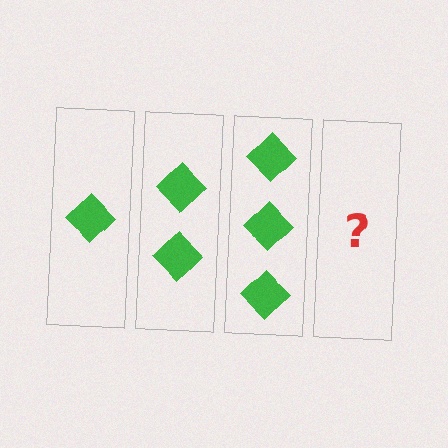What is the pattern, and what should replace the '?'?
The pattern is that each step adds one more diamond. The '?' should be 4 diamonds.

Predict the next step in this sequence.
The next step is 4 diamonds.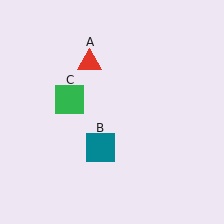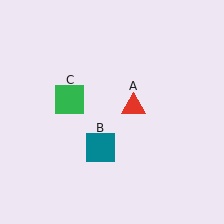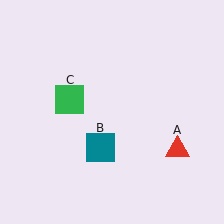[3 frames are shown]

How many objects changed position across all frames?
1 object changed position: red triangle (object A).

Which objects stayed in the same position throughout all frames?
Teal square (object B) and green square (object C) remained stationary.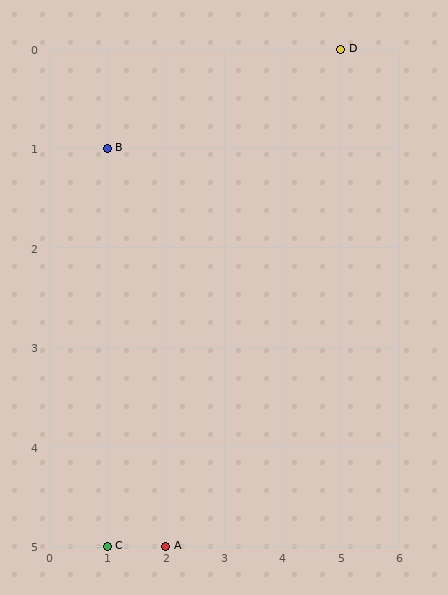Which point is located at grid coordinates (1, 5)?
Point C is at (1, 5).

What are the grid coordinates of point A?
Point A is at grid coordinates (2, 5).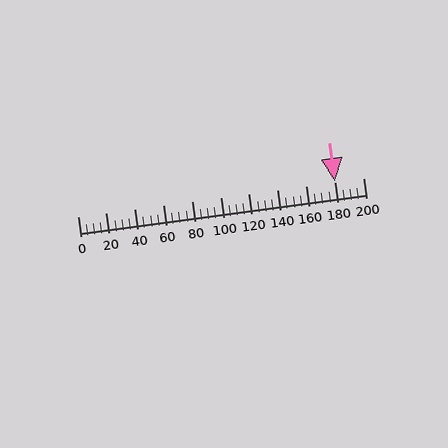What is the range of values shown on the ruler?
The ruler shows values from 0 to 200.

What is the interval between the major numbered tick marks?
The major tick marks are spaced 20 units apart.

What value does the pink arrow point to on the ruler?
The pink arrow points to approximately 180.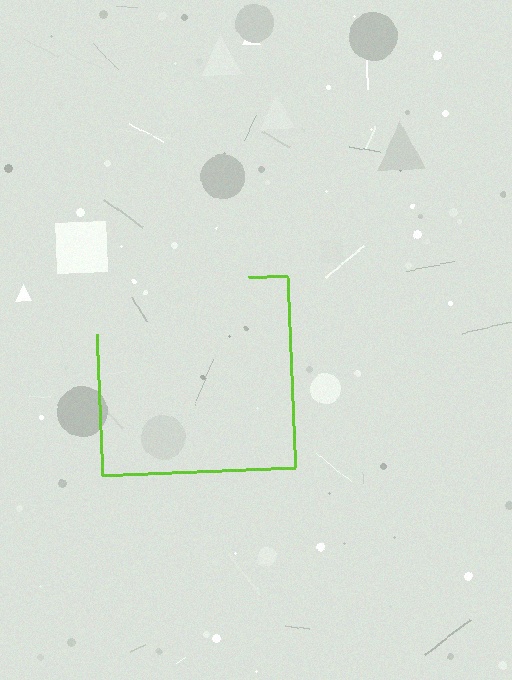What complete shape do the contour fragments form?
The contour fragments form a square.